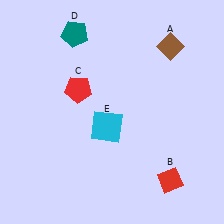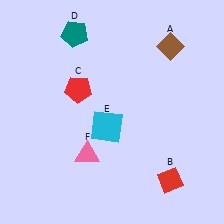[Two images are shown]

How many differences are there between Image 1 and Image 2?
There is 1 difference between the two images.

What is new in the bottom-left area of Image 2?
A pink triangle (F) was added in the bottom-left area of Image 2.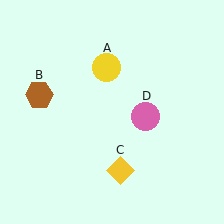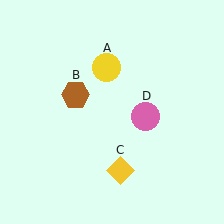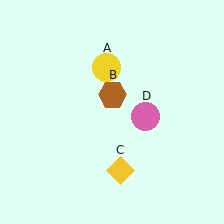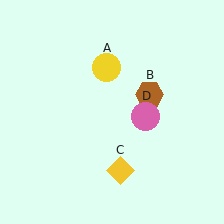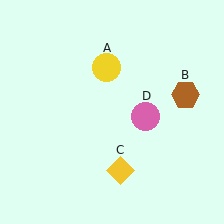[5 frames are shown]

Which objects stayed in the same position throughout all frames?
Yellow circle (object A) and yellow diamond (object C) and pink circle (object D) remained stationary.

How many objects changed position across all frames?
1 object changed position: brown hexagon (object B).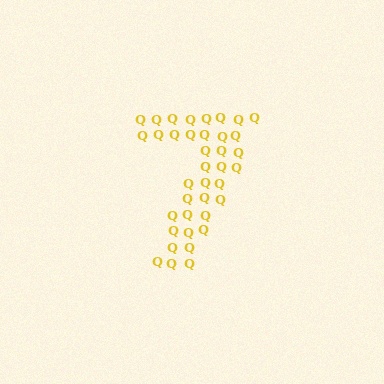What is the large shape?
The large shape is the digit 7.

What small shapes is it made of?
It is made of small letter Q's.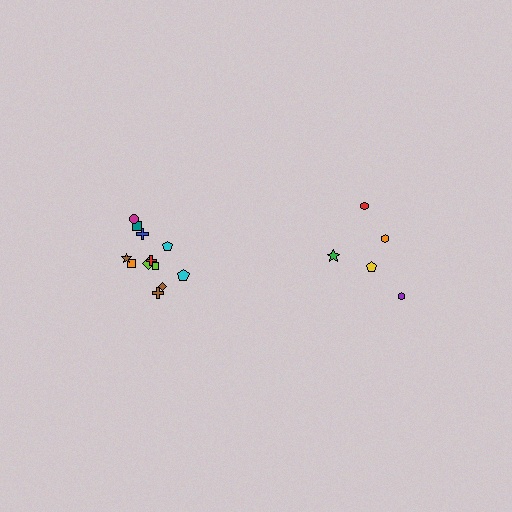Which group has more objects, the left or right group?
The left group.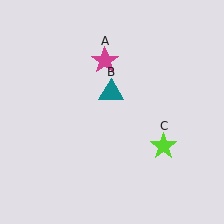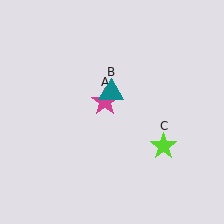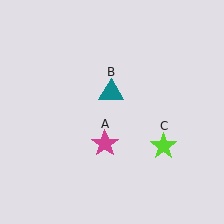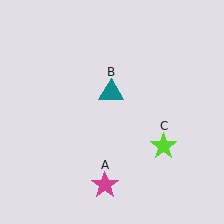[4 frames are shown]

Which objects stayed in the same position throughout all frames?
Teal triangle (object B) and lime star (object C) remained stationary.